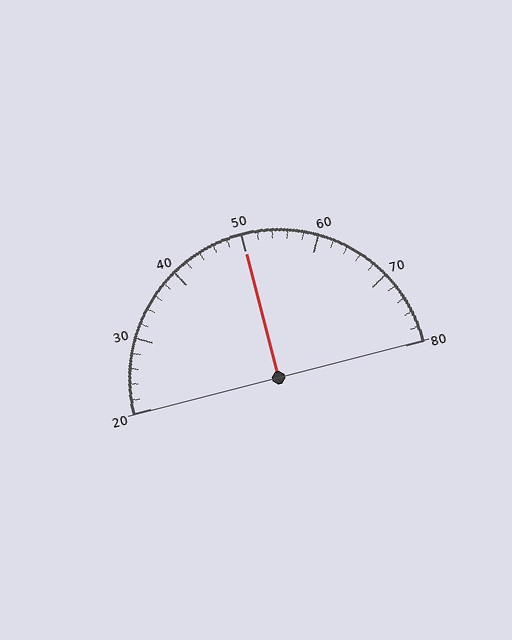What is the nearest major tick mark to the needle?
The nearest major tick mark is 50.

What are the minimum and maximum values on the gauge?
The gauge ranges from 20 to 80.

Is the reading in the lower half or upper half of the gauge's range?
The reading is in the upper half of the range (20 to 80).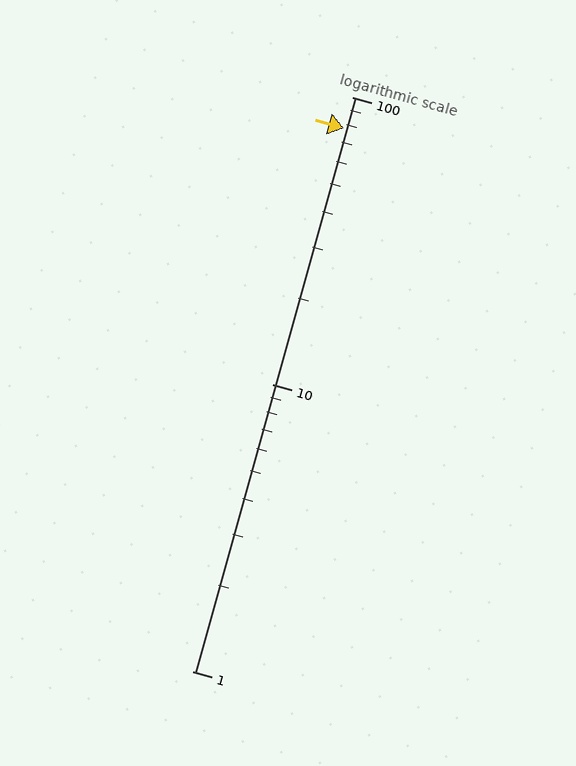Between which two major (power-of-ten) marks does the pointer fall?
The pointer is between 10 and 100.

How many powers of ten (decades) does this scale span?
The scale spans 2 decades, from 1 to 100.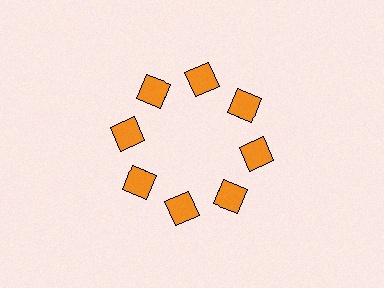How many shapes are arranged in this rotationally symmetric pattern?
There are 8 shapes, arranged in 8 groups of 1.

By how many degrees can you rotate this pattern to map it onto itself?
The pattern maps onto itself every 45 degrees of rotation.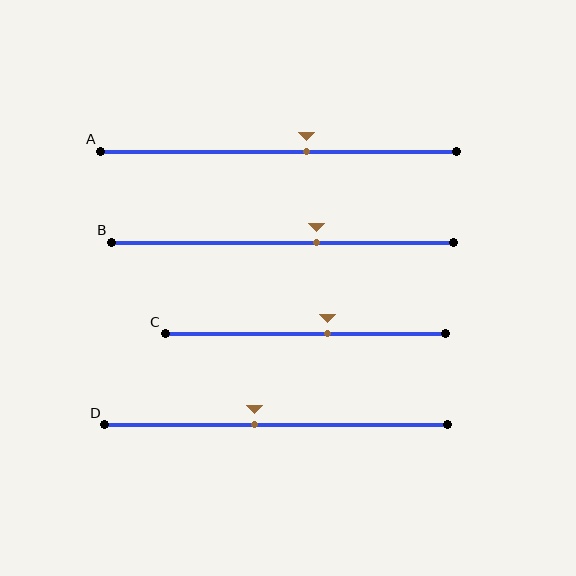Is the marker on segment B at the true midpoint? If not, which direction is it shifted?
No, the marker on segment B is shifted to the right by about 10% of the segment length.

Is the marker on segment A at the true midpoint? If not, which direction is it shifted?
No, the marker on segment A is shifted to the right by about 8% of the segment length.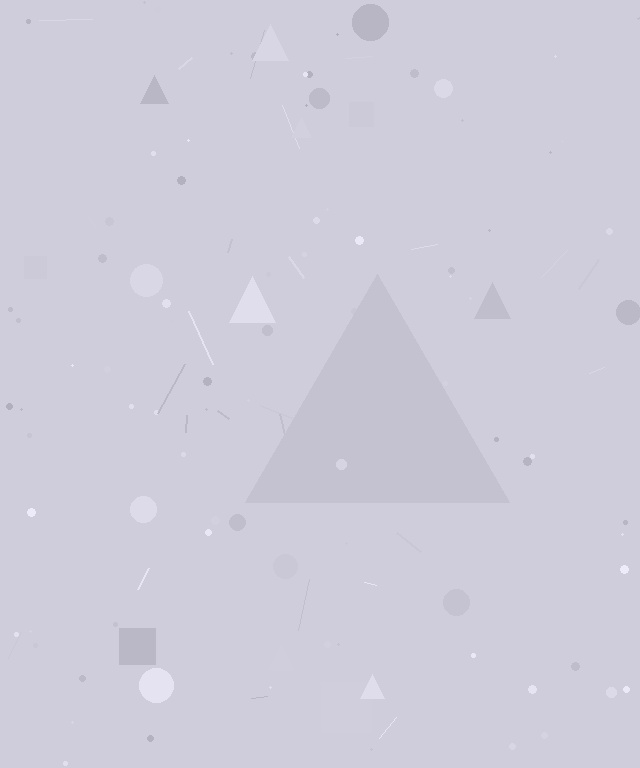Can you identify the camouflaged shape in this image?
The camouflaged shape is a triangle.